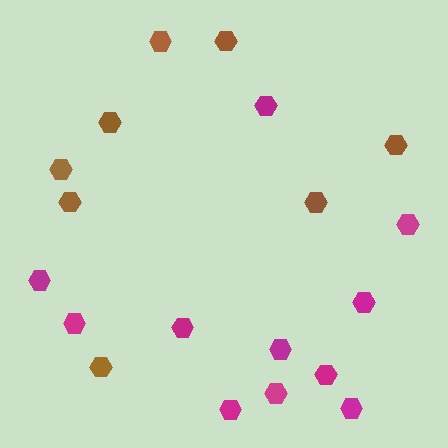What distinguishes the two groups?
There are 2 groups: one group of brown hexagons (8) and one group of magenta hexagons (11).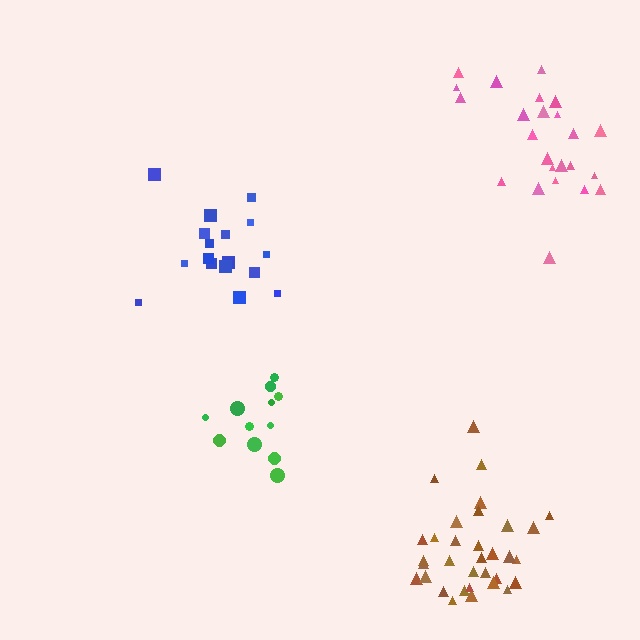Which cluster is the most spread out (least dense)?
Green.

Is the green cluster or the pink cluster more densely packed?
Pink.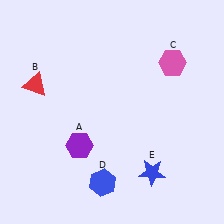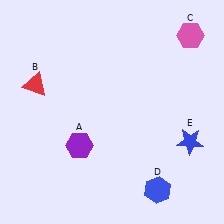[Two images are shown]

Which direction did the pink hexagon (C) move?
The pink hexagon (C) moved up.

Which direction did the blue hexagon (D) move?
The blue hexagon (D) moved right.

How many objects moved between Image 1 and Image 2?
3 objects moved between the two images.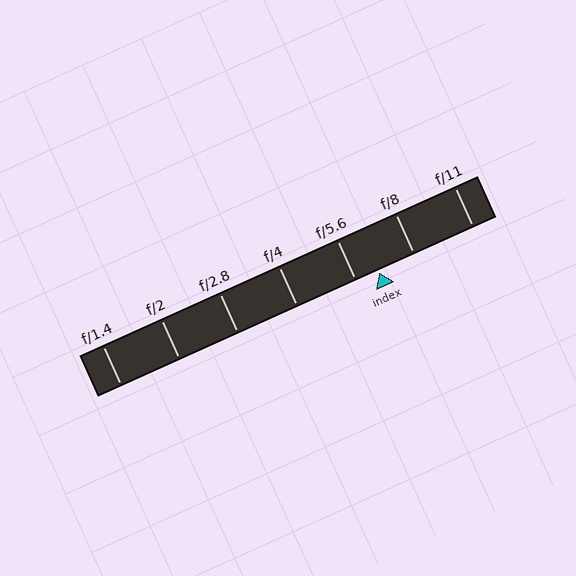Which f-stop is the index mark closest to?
The index mark is closest to f/5.6.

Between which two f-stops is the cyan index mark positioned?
The index mark is between f/5.6 and f/8.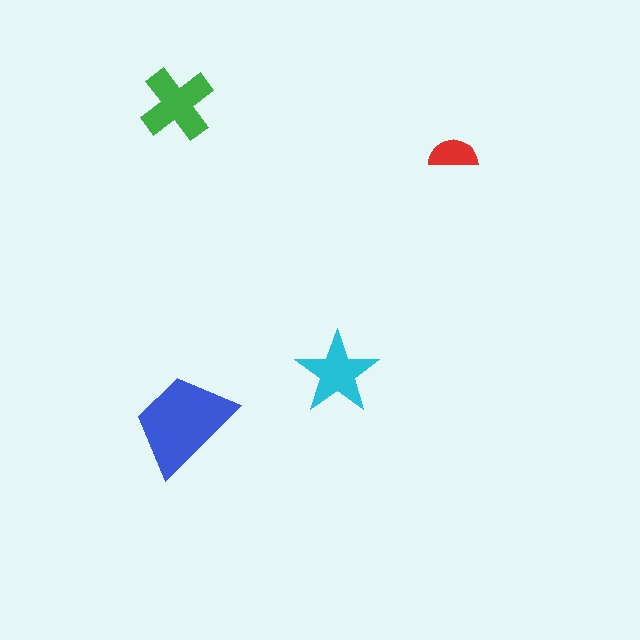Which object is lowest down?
The blue trapezoid is bottommost.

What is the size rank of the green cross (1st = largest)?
2nd.